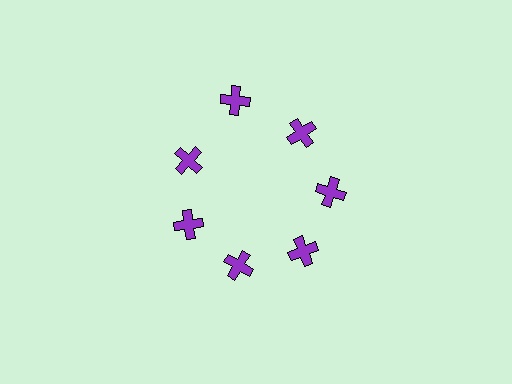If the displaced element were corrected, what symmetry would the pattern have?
It would have 7-fold rotational symmetry — the pattern would map onto itself every 51 degrees.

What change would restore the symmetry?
The symmetry would be restored by moving it inward, back onto the ring so that all 7 crosses sit at equal angles and equal distance from the center.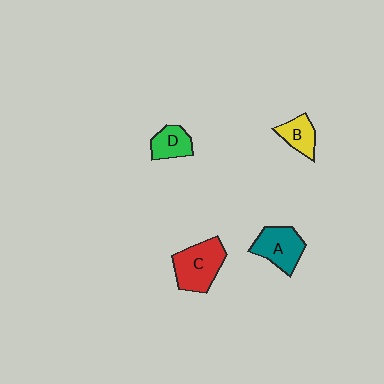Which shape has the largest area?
Shape C (red).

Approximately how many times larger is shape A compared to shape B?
Approximately 1.6 times.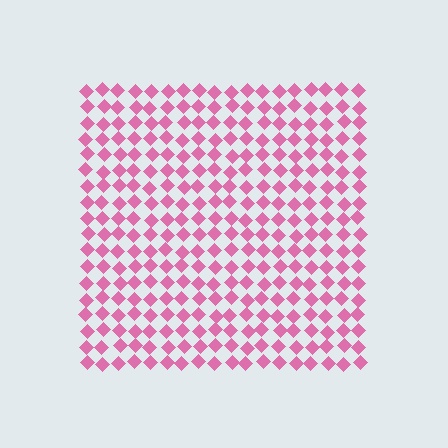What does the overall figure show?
The overall figure shows a square.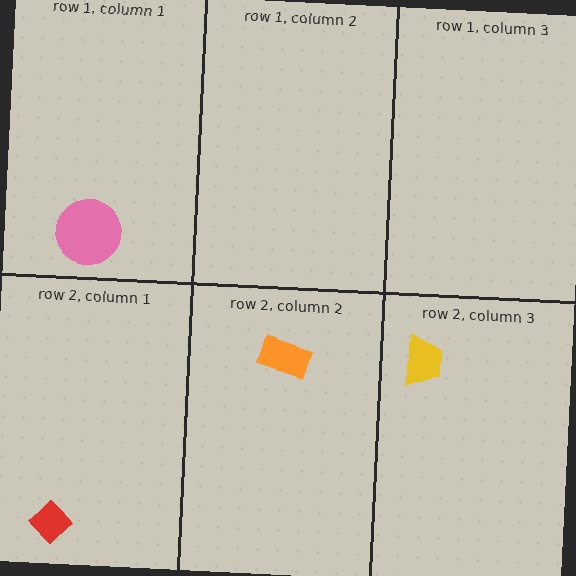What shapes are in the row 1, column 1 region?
The pink circle.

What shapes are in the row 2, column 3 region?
The yellow trapezoid.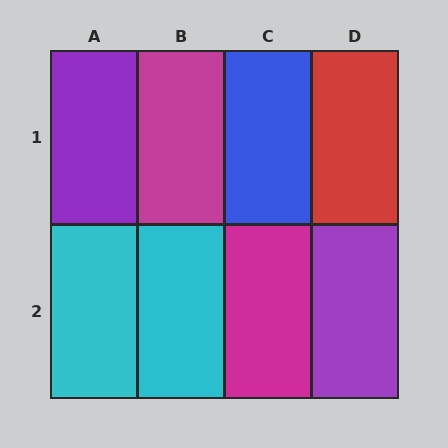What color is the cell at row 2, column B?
Cyan.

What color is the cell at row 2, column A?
Cyan.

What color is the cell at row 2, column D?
Purple.